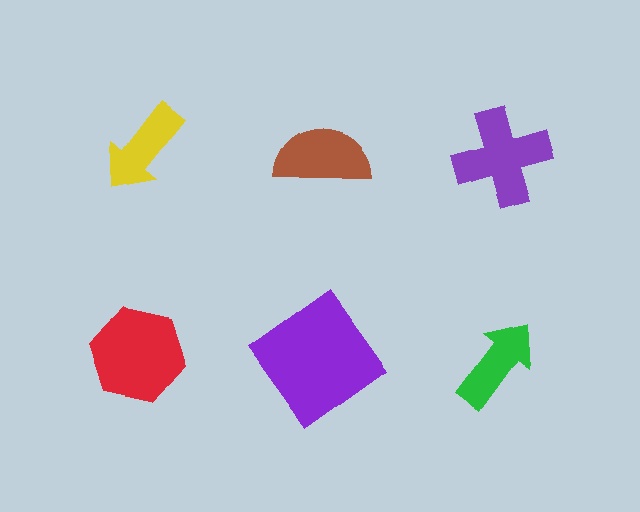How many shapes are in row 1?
3 shapes.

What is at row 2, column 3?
A green arrow.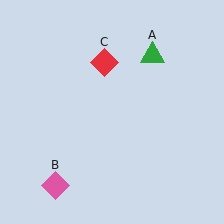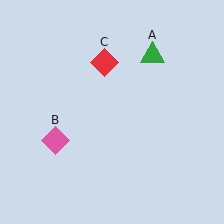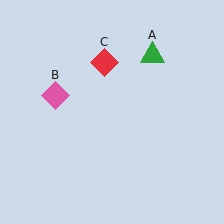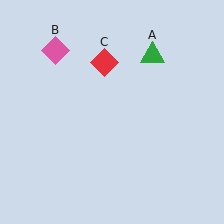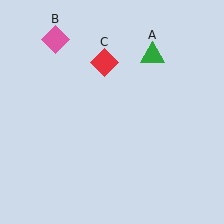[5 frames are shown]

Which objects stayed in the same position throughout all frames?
Green triangle (object A) and red diamond (object C) remained stationary.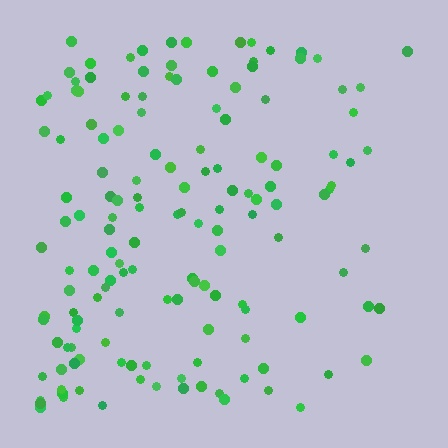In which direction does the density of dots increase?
From right to left, with the left side densest.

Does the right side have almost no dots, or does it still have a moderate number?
Still a moderate number, just noticeably fewer than the left.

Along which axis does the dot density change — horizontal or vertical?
Horizontal.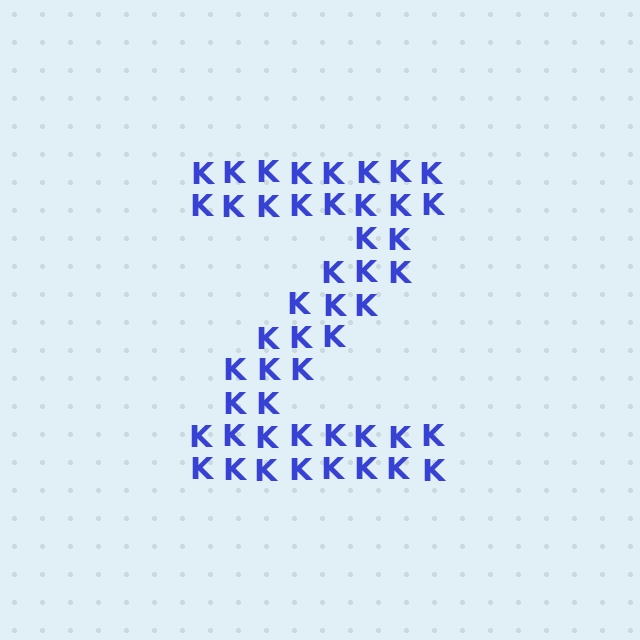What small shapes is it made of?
It is made of small letter K's.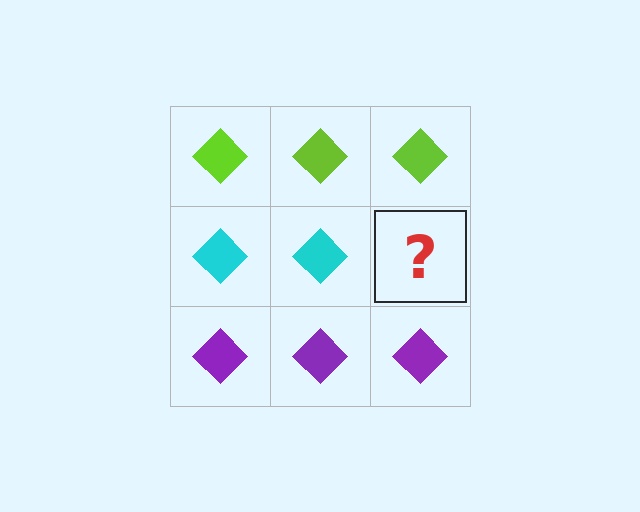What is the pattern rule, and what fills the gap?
The rule is that each row has a consistent color. The gap should be filled with a cyan diamond.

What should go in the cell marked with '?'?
The missing cell should contain a cyan diamond.